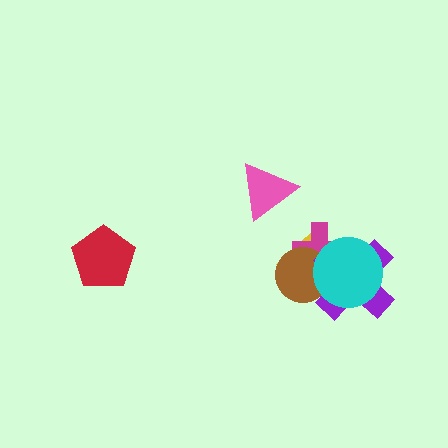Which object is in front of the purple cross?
The cyan circle is in front of the purple cross.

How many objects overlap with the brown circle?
4 objects overlap with the brown circle.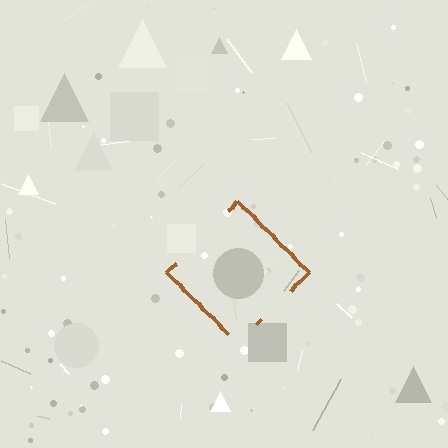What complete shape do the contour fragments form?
The contour fragments form a diamond.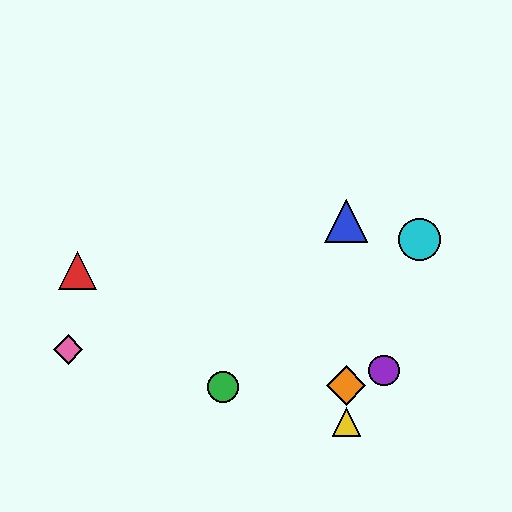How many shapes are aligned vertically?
3 shapes (the blue triangle, the yellow triangle, the orange diamond) are aligned vertically.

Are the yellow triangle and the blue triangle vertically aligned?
Yes, both are at x≈346.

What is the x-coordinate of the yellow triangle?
The yellow triangle is at x≈346.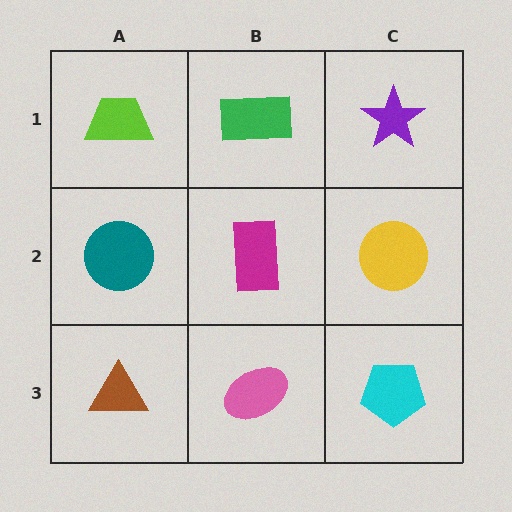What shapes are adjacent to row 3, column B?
A magenta rectangle (row 2, column B), a brown triangle (row 3, column A), a cyan pentagon (row 3, column C).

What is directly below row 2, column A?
A brown triangle.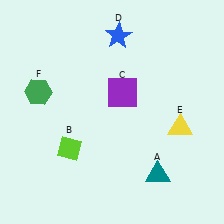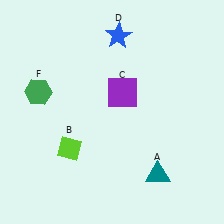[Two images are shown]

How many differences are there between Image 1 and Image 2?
There is 1 difference between the two images.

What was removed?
The yellow triangle (E) was removed in Image 2.